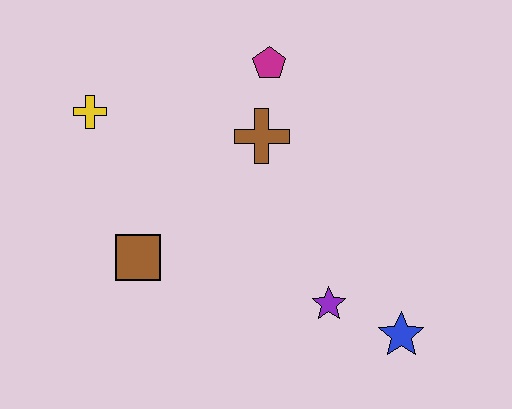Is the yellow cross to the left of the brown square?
Yes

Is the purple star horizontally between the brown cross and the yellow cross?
No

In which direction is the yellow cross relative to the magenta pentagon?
The yellow cross is to the left of the magenta pentagon.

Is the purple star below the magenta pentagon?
Yes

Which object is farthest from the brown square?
The blue star is farthest from the brown square.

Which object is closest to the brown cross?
The magenta pentagon is closest to the brown cross.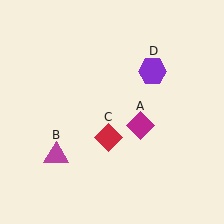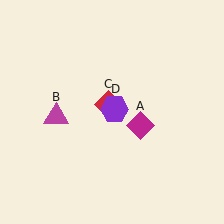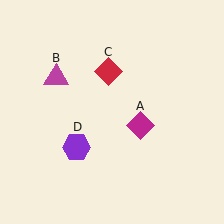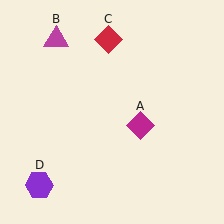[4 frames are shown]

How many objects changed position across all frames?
3 objects changed position: magenta triangle (object B), red diamond (object C), purple hexagon (object D).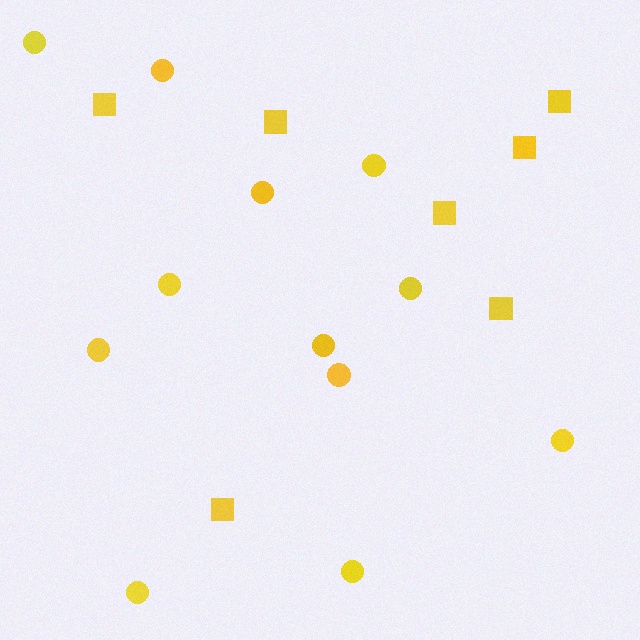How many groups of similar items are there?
There are 2 groups: one group of squares (7) and one group of circles (12).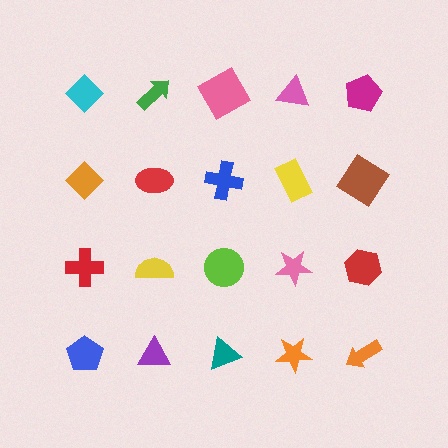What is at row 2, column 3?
A blue cross.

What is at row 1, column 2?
A green arrow.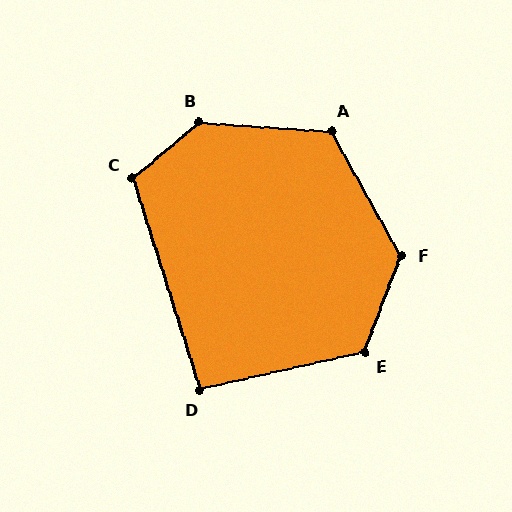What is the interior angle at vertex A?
Approximately 123 degrees (obtuse).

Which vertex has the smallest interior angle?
D, at approximately 95 degrees.